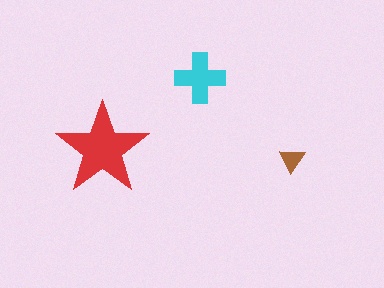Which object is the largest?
The red star.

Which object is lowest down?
The brown triangle is bottommost.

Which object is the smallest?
The brown triangle.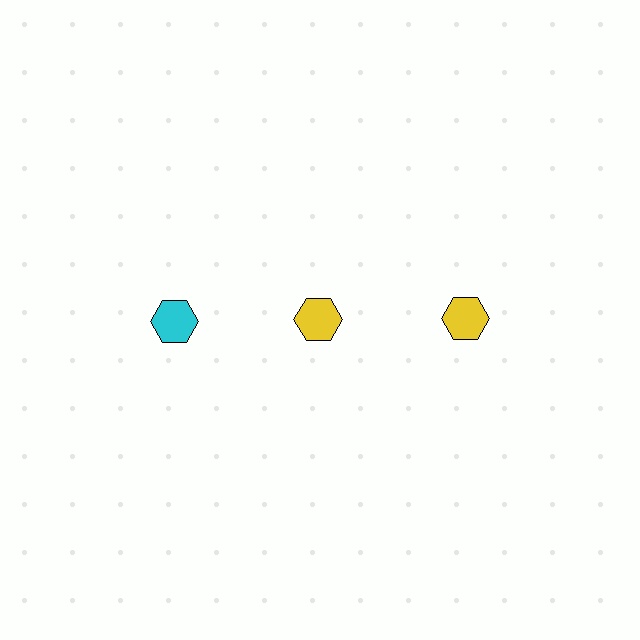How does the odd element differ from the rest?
It has a different color: cyan instead of yellow.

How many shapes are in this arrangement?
There are 3 shapes arranged in a grid pattern.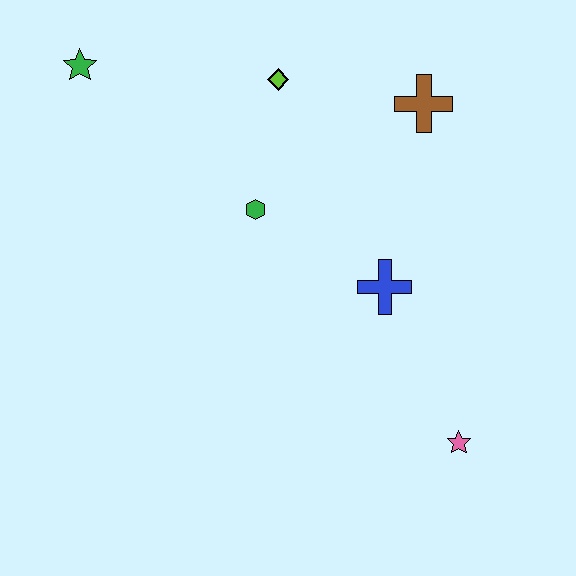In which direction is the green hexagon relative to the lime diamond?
The green hexagon is below the lime diamond.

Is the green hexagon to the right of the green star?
Yes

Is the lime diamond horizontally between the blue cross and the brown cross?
No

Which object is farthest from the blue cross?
The green star is farthest from the blue cross.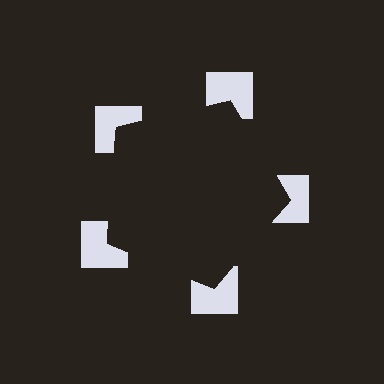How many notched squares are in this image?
There are 5 — one at each vertex of the illusory pentagon.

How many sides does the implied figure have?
5 sides.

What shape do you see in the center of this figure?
An illusory pentagon — its edges are inferred from the aligned wedge cuts in the notched squares, not physically drawn.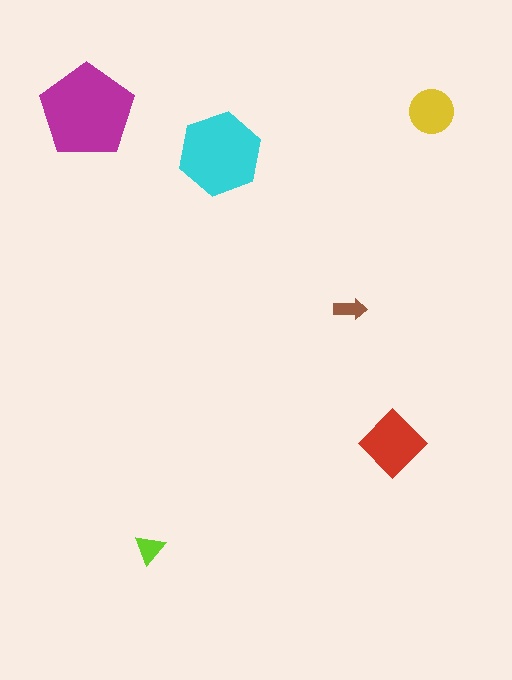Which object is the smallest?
The brown arrow.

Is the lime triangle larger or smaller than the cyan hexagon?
Smaller.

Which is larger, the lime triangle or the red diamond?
The red diamond.